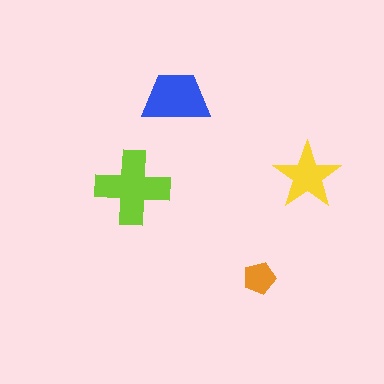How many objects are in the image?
There are 4 objects in the image.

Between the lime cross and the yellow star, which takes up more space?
The lime cross.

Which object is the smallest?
The orange pentagon.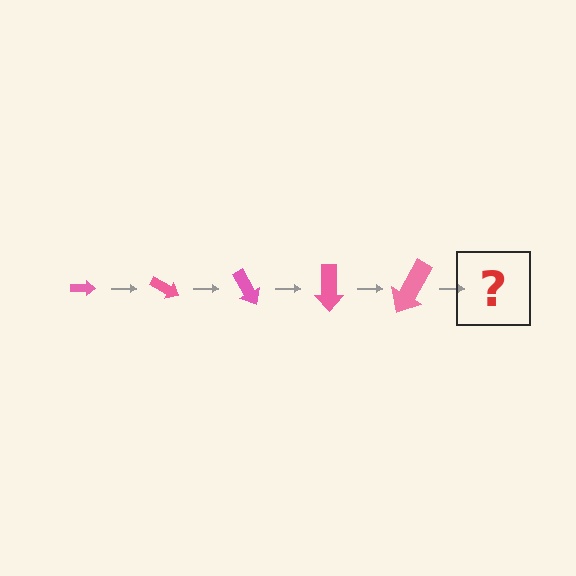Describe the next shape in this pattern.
It should be an arrow, larger than the previous one and rotated 150 degrees from the start.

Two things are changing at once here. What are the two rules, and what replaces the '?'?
The two rules are that the arrow grows larger each step and it rotates 30 degrees each step. The '?' should be an arrow, larger than the previous one and rotated 150 degrees from the start.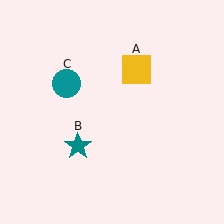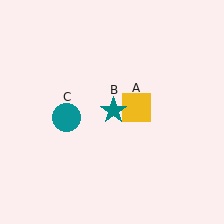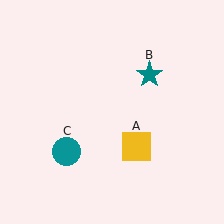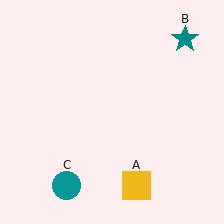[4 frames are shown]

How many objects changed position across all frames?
3 objects changed position: yellow square (object A), teal star (object B), teal circle (object C).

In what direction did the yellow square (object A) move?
The yellow square (object A) moved down.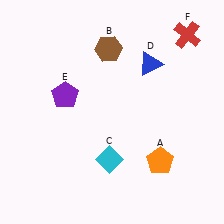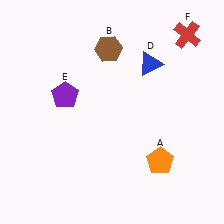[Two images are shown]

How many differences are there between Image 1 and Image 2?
There is 1 difference between the two images.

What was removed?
The cyan diamond (C) was removed in Image 2.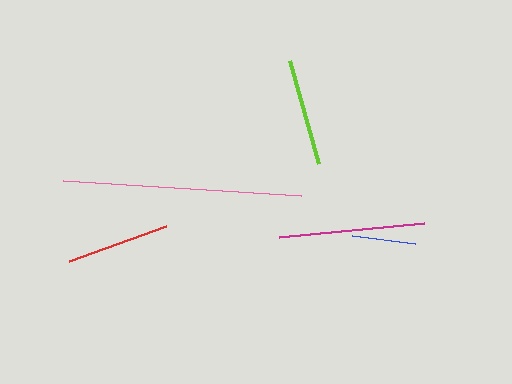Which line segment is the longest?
The pink line is the longest at approximately 238 pixels.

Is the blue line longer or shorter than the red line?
The red line is longer than the blue line.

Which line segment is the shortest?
The blue line is the shortest at approximately 63 pixels.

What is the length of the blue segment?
The blue segment is approximately 63 pixels long.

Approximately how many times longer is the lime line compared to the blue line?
The lime line is approximately 1.7 times the length of the blue line.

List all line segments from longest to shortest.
From longest to shortest: pink, magenta, lime, red, blue.